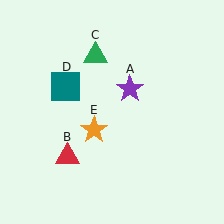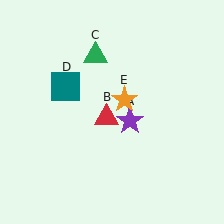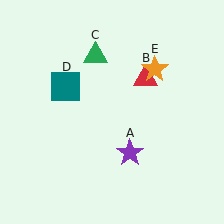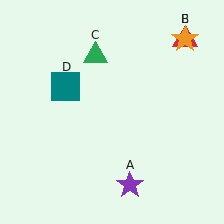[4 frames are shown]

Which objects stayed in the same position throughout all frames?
Green triangle (object C) and teal square (object D) remained stationary.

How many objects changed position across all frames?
3 objects changed position: purple star (object A), red triangle (object B), orange star (object E).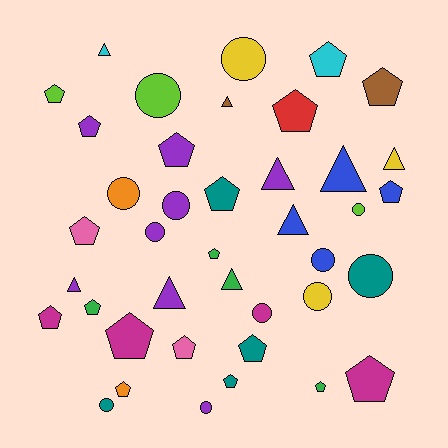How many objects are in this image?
There are 40 objects.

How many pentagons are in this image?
There are 19 pentagons.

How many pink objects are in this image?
There are 2 pink objects.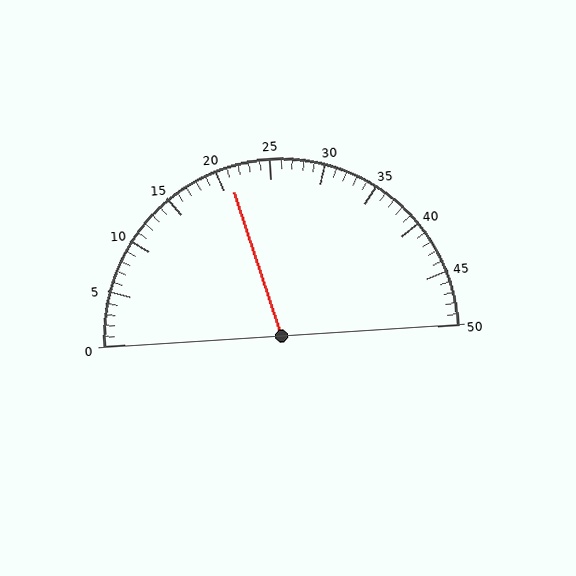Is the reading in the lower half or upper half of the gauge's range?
The reading is in the lower half of the range (0 to 50).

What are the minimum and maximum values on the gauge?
The gauge ranges from 0 to 50.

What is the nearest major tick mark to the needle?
The nearest major tick mark is 20.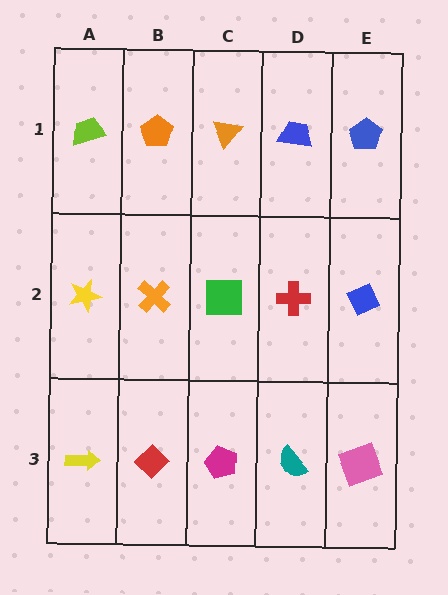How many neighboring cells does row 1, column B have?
3.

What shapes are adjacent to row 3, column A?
A yellow star (row 2, column A), a red diamond (row 3, column B).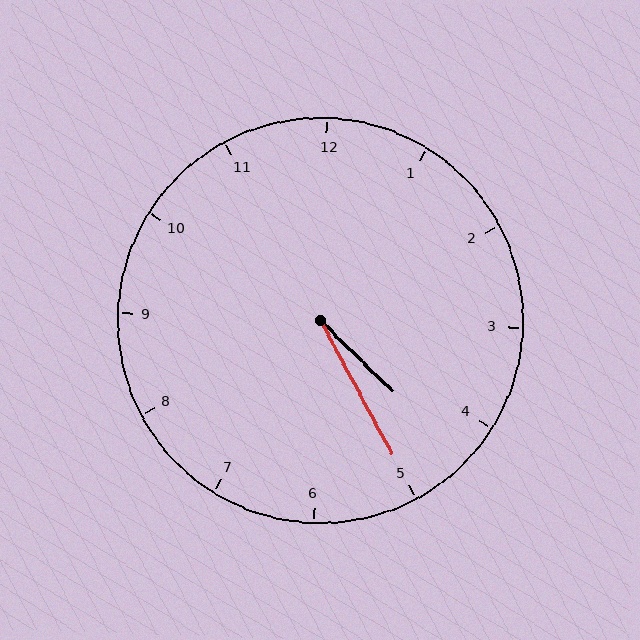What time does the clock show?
4:25.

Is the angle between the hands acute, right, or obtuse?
It is acute.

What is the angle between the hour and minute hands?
Approximately 18 degrees.